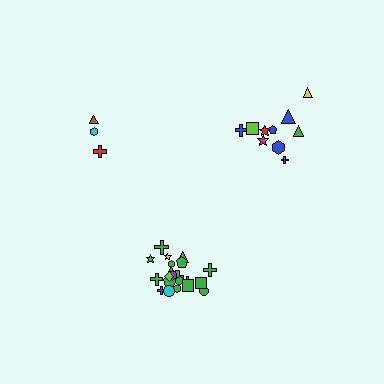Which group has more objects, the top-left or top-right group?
The top-right group.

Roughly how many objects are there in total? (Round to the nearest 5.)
Roughly 35 objects in total.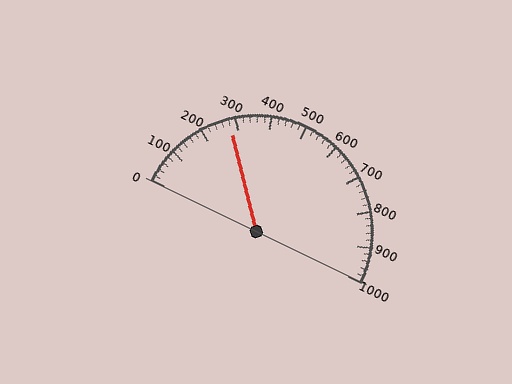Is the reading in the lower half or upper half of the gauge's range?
The reading is in the lower half of the range (0 to 1000).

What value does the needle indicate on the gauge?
The needle indicates approximately 280.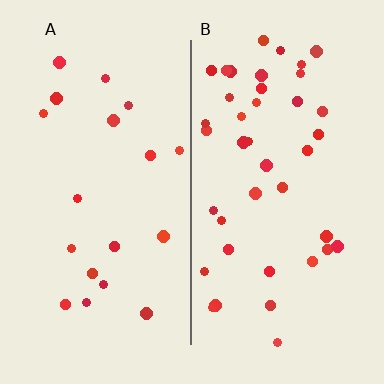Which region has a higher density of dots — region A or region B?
B (the right).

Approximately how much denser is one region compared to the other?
Approximately 2.1× — region B over region A.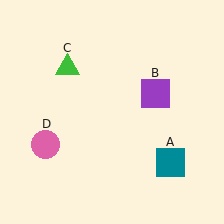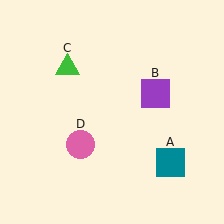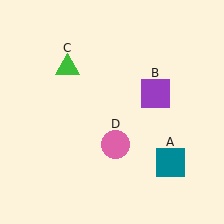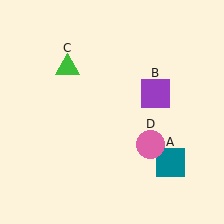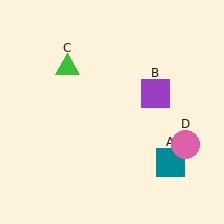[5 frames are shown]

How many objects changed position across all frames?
1 object changed position: pink circle (object D).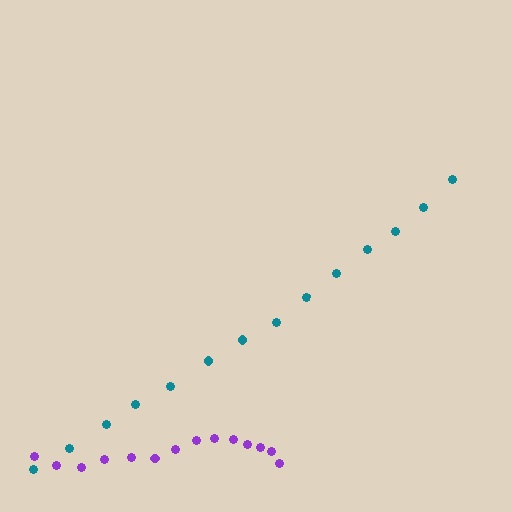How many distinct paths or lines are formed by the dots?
There are 2 distinct paths.